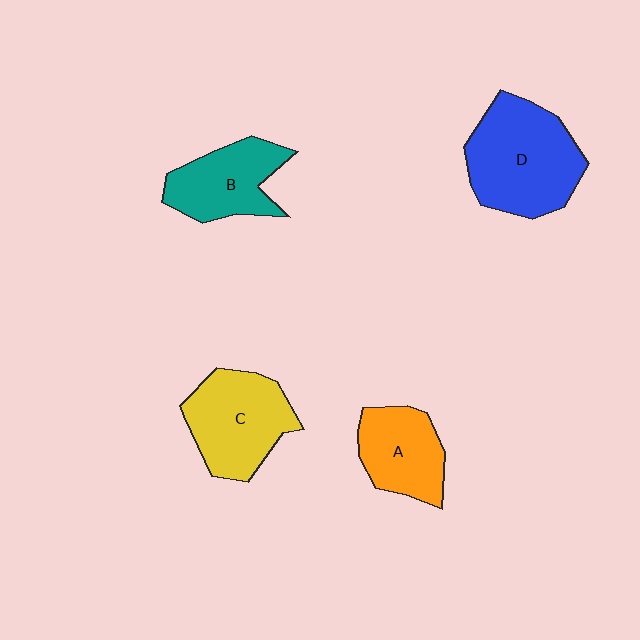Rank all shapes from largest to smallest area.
From largest to smallest: D (blue), C (yellow), B (teal), A (orange).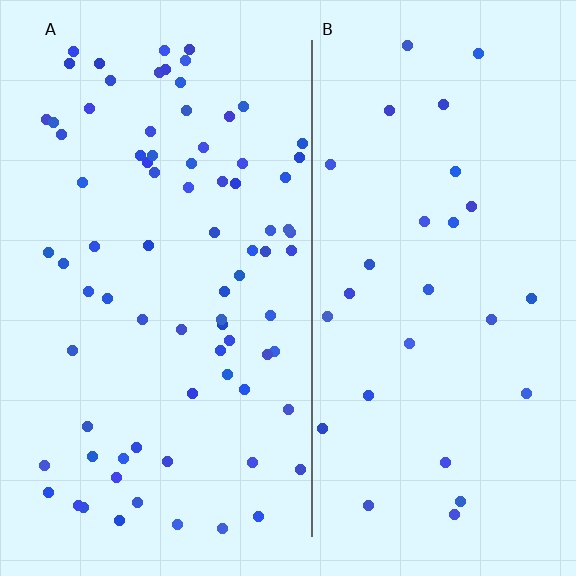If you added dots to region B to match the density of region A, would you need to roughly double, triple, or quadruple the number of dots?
Approximately triple.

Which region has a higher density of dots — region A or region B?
A (the left).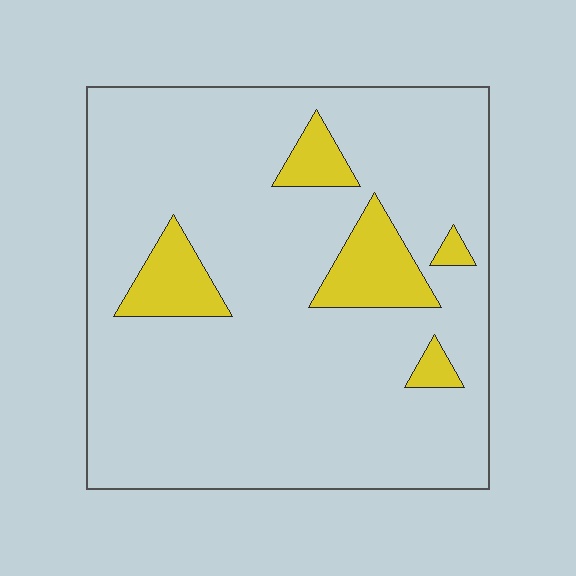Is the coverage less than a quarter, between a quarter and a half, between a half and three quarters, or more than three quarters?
Less than a quarter.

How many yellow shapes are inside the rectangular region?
5.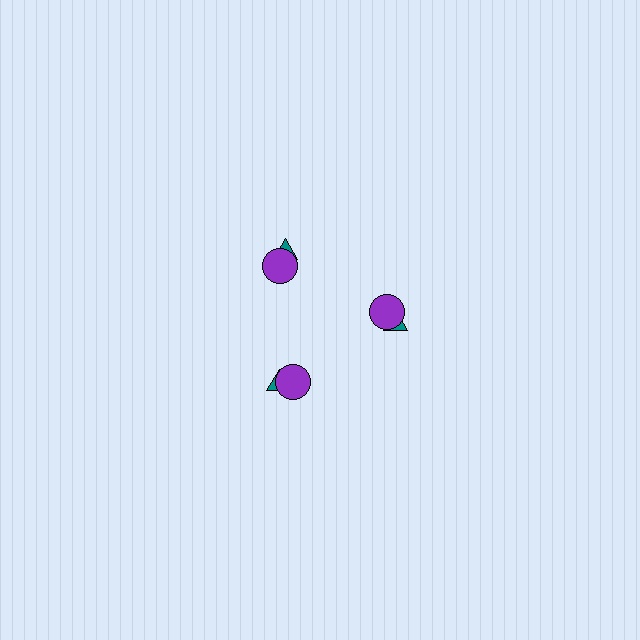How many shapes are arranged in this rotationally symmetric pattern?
There are 6 shapes, arranged in 3 groups of 2.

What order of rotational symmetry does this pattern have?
This pattern has 3-fold rotational symmetry.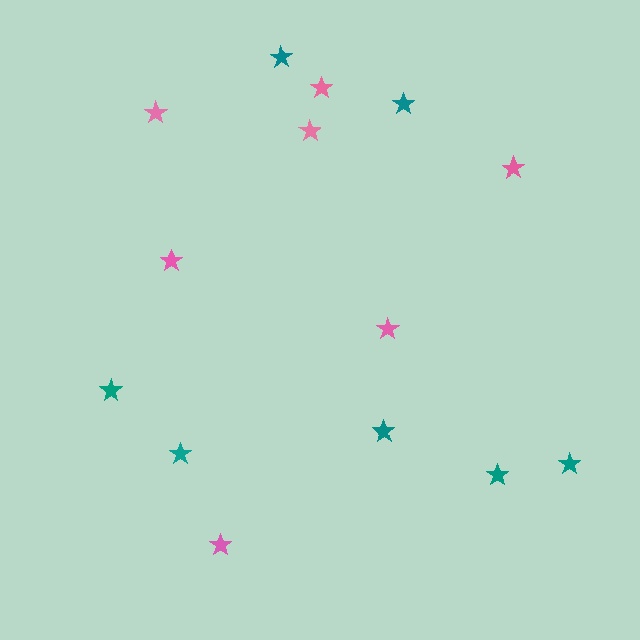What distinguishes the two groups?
There are 2 groups: one group of pink stars (7) and one group of teal stars (7).